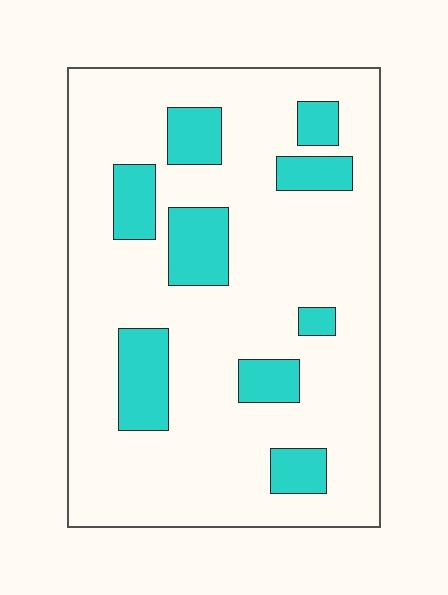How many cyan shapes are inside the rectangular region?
9.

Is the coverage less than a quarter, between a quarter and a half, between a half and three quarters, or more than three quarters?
Less than a quarter.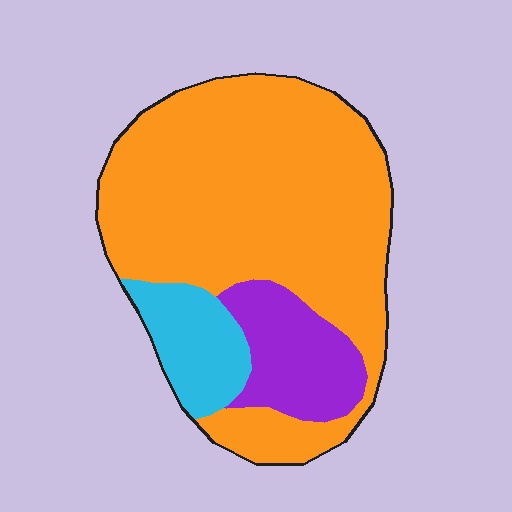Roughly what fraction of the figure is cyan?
Cyan takes up less than a quarter of the figure.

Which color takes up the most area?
Orange, at roughly 75%.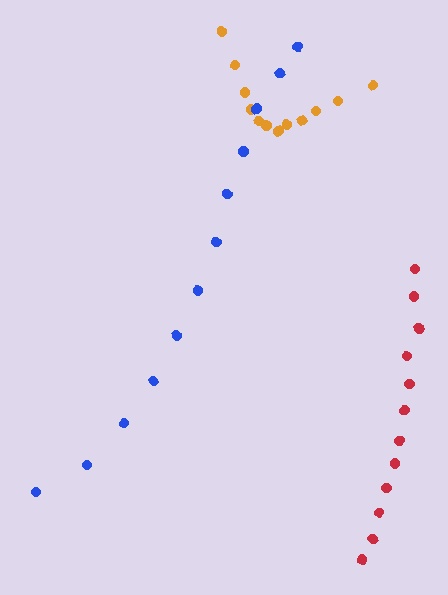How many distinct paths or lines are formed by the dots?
There are 3 distinct paths.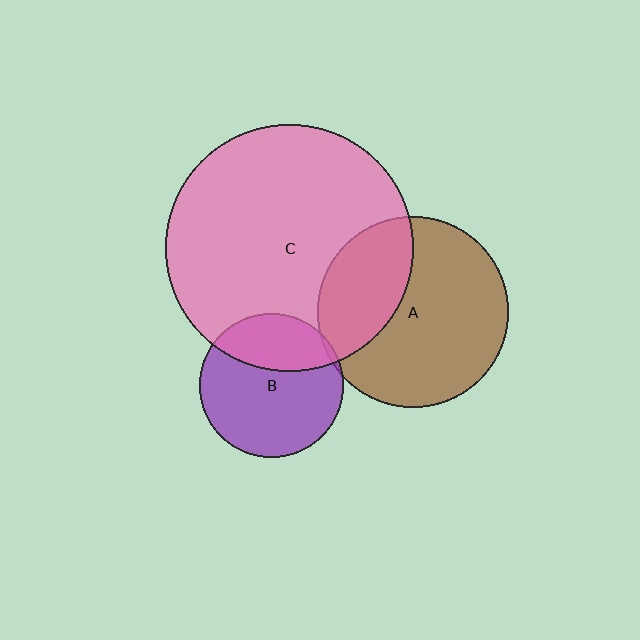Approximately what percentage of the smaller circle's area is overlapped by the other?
Approximately 35%.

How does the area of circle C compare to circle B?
Approximately 2.9 times.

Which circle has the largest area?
Circle C (pink).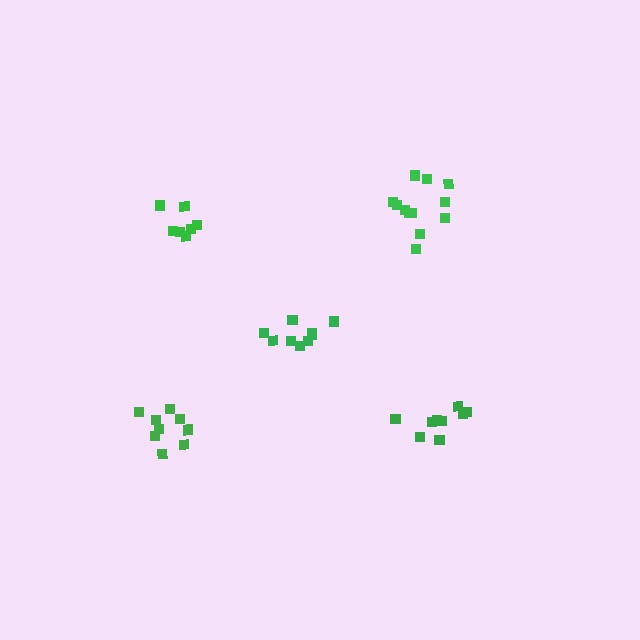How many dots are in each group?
Group 1: 10 dots, Group 2: 7 dots, Group 3: 9 dots, Group 4: 12 dots, Group 5: 9 dots (47 total).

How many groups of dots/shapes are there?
There are 5 groups.